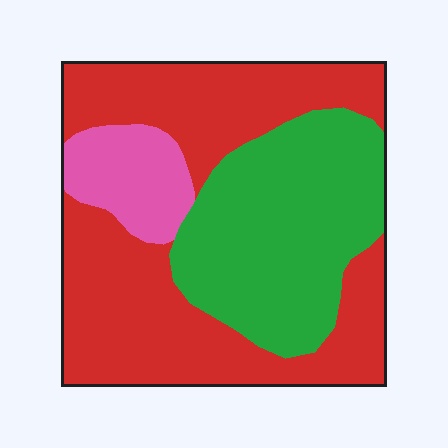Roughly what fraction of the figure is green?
Green takes up about one third (1/3) of the figure.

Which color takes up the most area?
Red, at roughly 55%.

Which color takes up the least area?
Pink, at roughly 10%.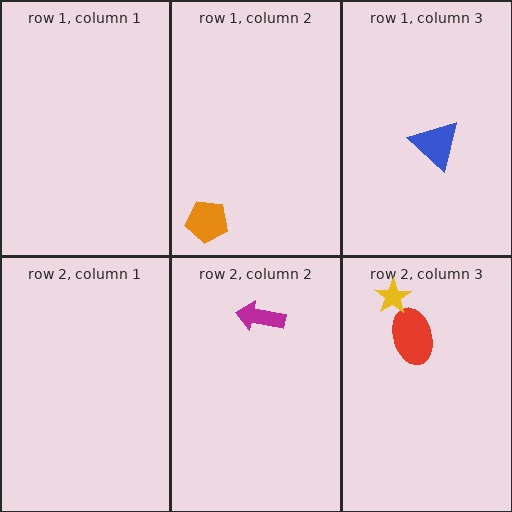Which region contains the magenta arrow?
The row 2, column 2 region.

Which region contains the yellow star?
The row 2, column 3 region.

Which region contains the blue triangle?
The row 1, column 3 region.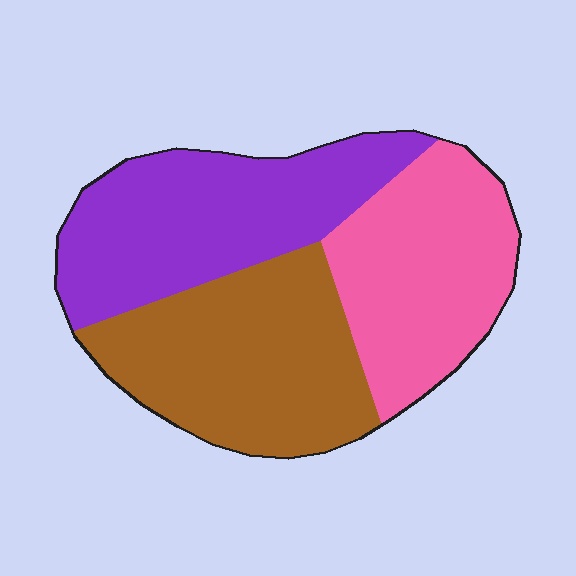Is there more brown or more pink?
Brown.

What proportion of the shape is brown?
Brown takes up about one third (1/3) of the shape.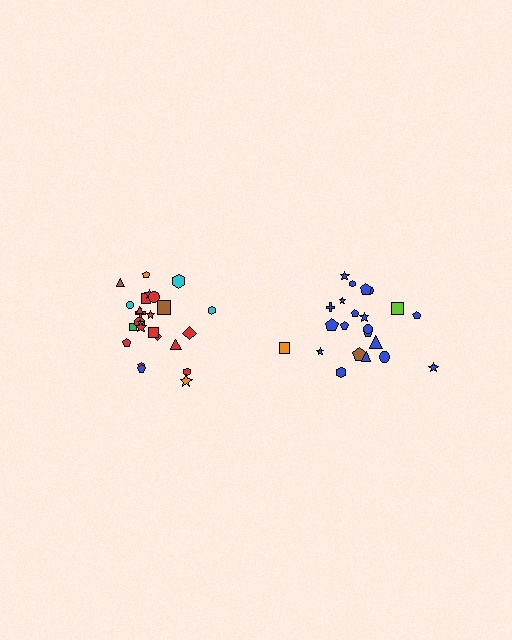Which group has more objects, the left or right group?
The left group.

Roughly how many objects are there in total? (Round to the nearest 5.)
Roughly 45 objects in total.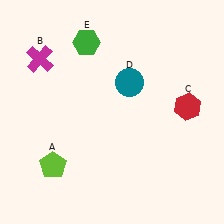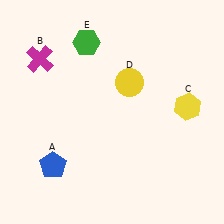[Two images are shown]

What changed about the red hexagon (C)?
In Image 1, C is red. In Image 2, it changed to yellow.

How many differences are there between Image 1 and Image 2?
There are 3 differences between the two images.